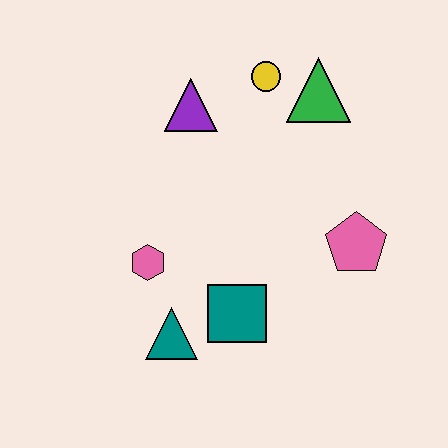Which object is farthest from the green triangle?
The teal triangle is farthest from the green triangle.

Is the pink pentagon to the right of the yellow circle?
Yes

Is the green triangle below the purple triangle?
No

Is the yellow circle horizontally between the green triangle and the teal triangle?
Yes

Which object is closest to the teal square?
The teal triangle is closest to the teal square.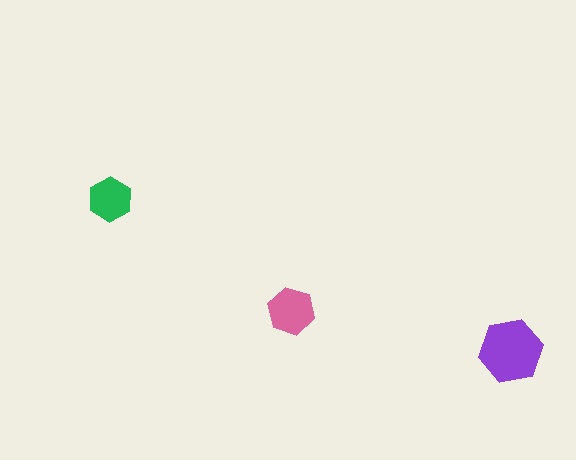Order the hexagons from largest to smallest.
the purple one, the pink one, the green one.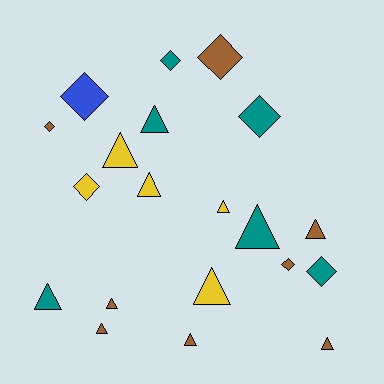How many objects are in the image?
There are 20 objects.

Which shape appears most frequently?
Triangle, with 12 objects.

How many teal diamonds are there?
There are 3 teal diamonds.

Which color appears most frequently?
Brown, with 8 objects.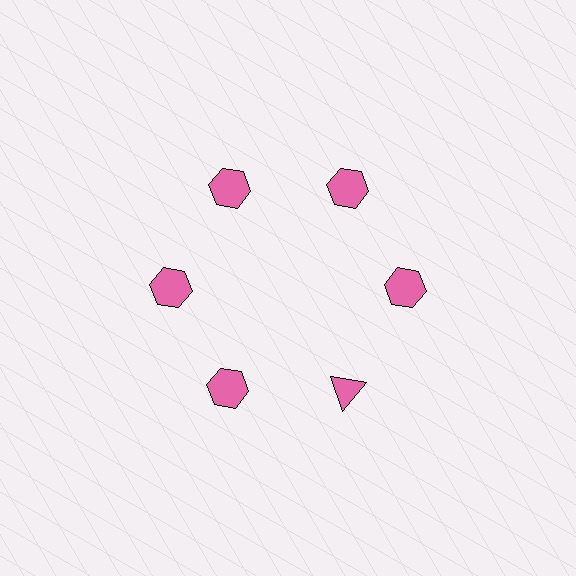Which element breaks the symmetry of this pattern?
The pink triangle at roughly the 5 o'clock position breaks the symmetry. All other shapes are pink hexagons.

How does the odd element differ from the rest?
It has a different shape: triangle instead of hexagon.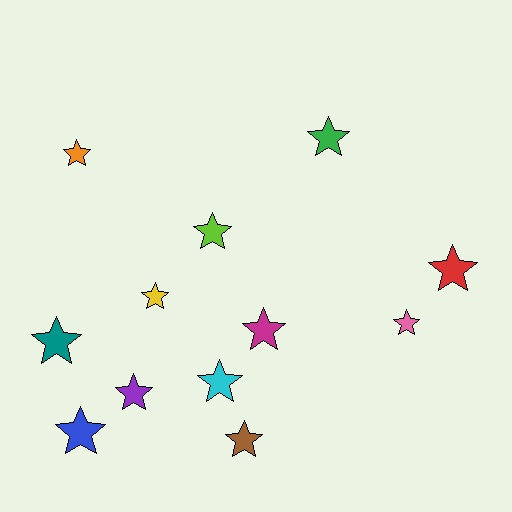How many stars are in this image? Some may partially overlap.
There are 12 stars.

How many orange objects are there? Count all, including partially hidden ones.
There is 1 orange object.